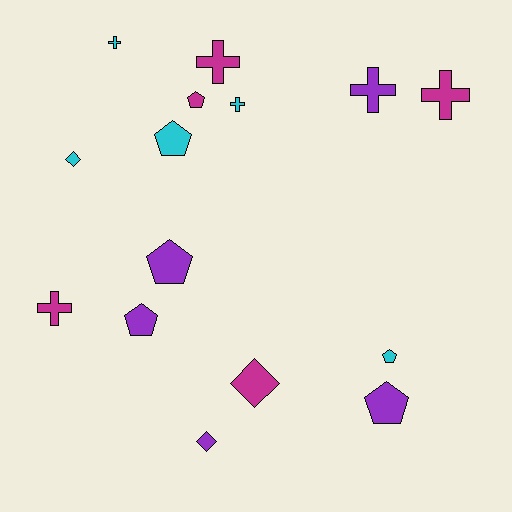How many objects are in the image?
There are 15 objects.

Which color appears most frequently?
Magenta, with 5 objects.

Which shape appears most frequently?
Cross, with 6 objects.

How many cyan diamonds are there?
There is 1 cyan diamond.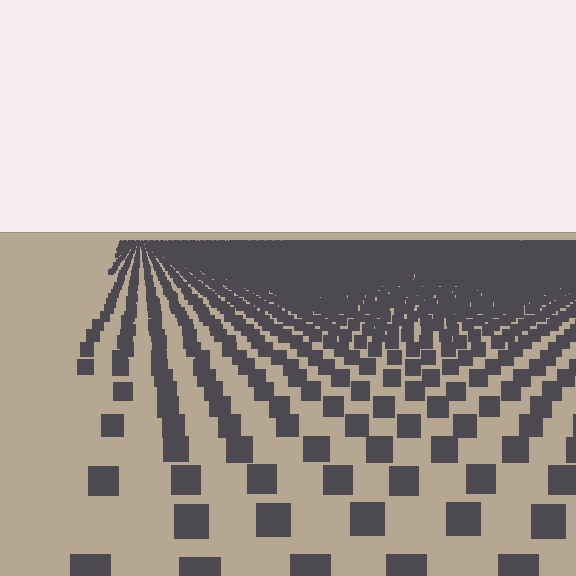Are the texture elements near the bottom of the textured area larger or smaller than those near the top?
Larger. Near the bottom, elements are closer to the viewer and appear at a bigger on-screen size.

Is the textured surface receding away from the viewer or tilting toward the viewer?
The surface is receding away from the viewer. Texture elements get smaller and denser toward the top.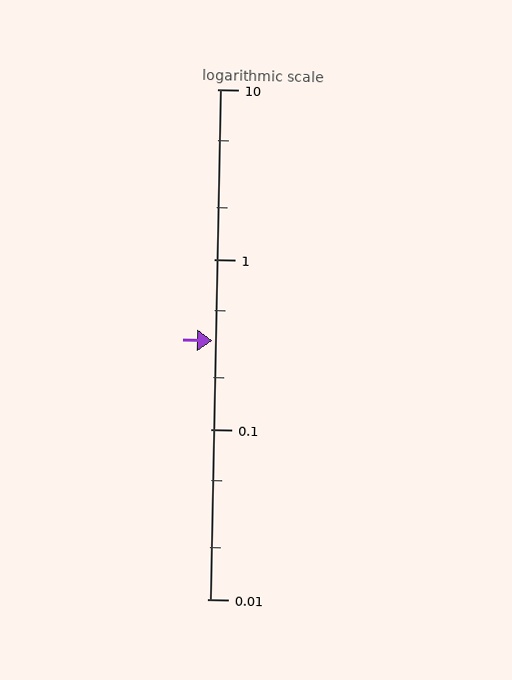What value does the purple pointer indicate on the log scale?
The pointer indicates approximately 0.33.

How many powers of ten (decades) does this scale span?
The scale spans 3 decades, from 0.01 to 10.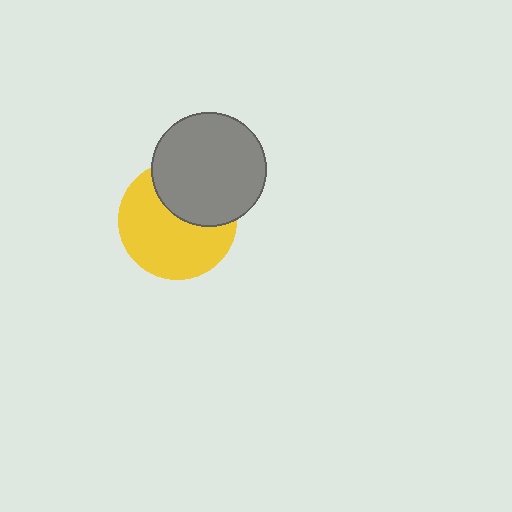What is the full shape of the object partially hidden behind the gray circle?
The partially hidden object is a yellow circle.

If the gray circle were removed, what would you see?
You would see the complete yellow circle.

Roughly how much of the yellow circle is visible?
About half of it is visible (roughly 63%).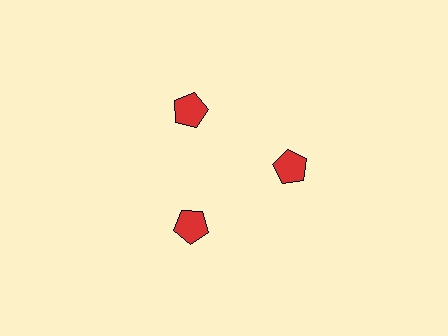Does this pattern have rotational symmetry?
Yes, this pattern has 3-fold rotational symmetry. It looks the same after rotating 120 degrees around the center.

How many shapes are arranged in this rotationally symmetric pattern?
There are 3 shapes, arranged in 3 groups of 1.